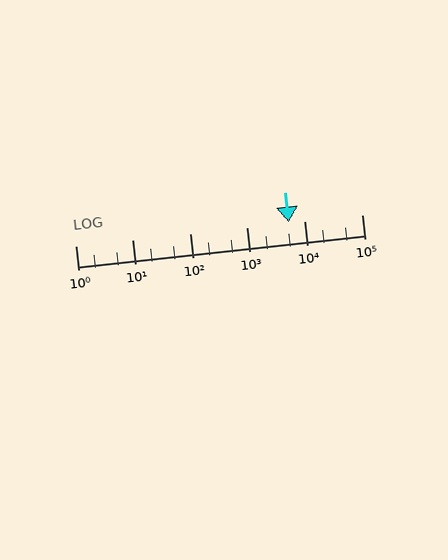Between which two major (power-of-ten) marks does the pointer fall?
The pointer is between 1000 and 10000.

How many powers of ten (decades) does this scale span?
The scale spans 5 decades, from 1 to 100000.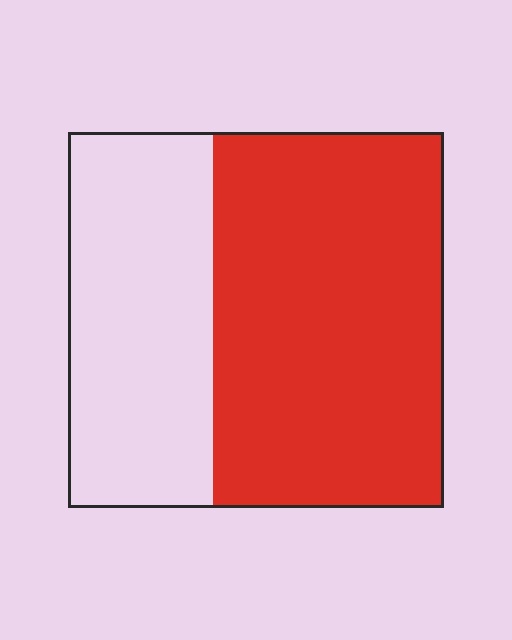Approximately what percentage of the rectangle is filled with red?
Approximately 60%.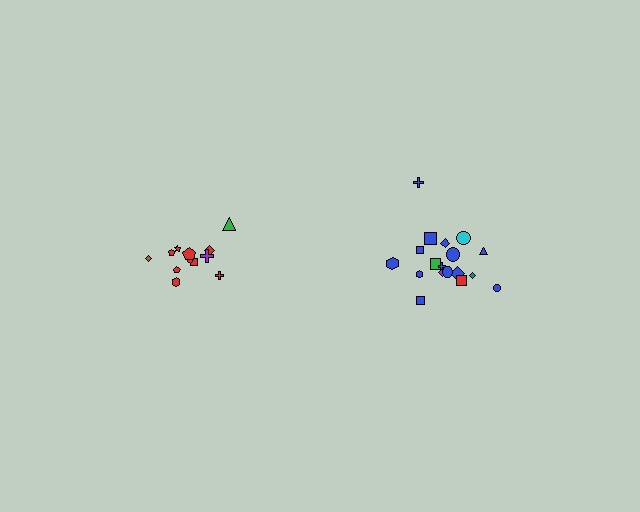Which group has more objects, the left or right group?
The right group.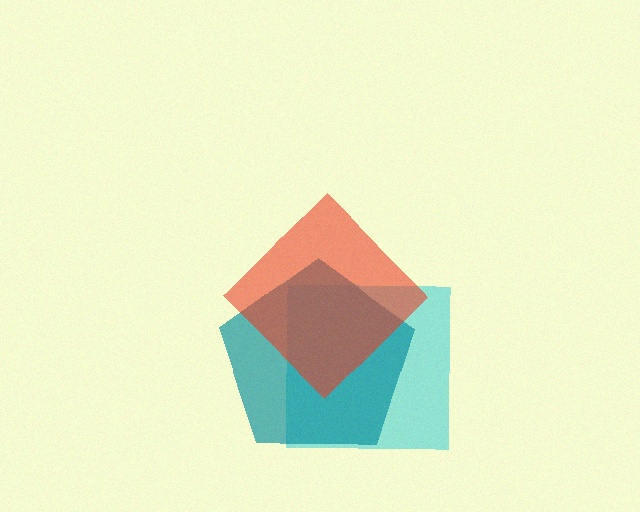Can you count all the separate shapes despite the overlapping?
Yes, there are 3 separate shapes.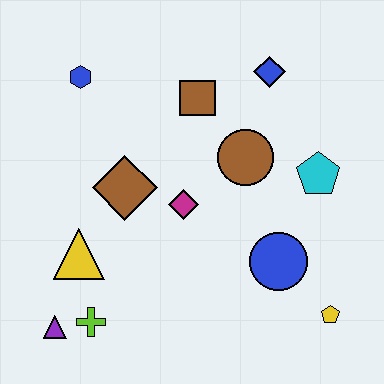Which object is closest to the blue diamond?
The brown square is closest to the blue diamond.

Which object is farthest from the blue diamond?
The purple triangle is farthest from the blue diamond.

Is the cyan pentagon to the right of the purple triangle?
Yes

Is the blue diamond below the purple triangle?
No